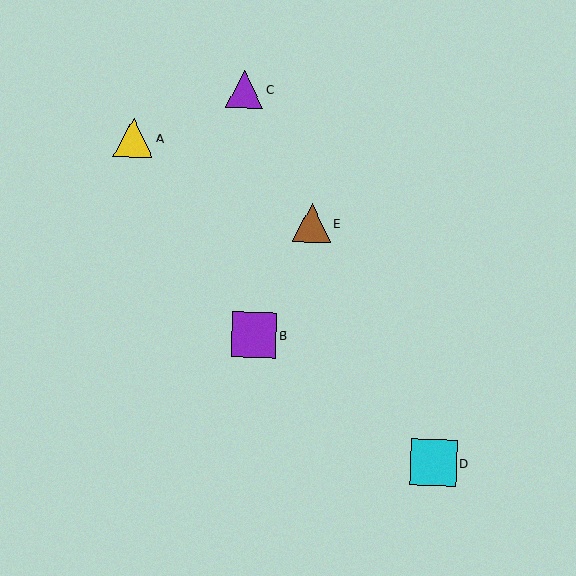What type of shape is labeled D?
Shape D is a cyan square.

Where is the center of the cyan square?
The center of the cyan square is at (433, 463).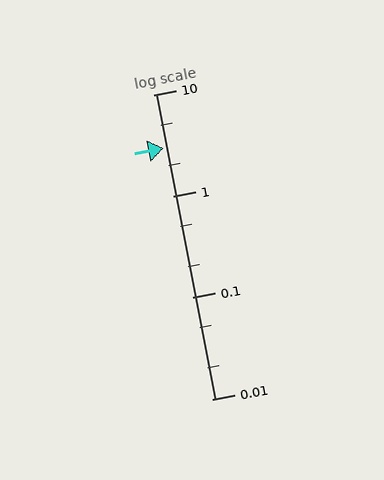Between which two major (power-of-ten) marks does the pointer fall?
The pointer is between 1 and 10.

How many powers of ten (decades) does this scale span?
The scale spans 3 decades, from 0.01 to 10.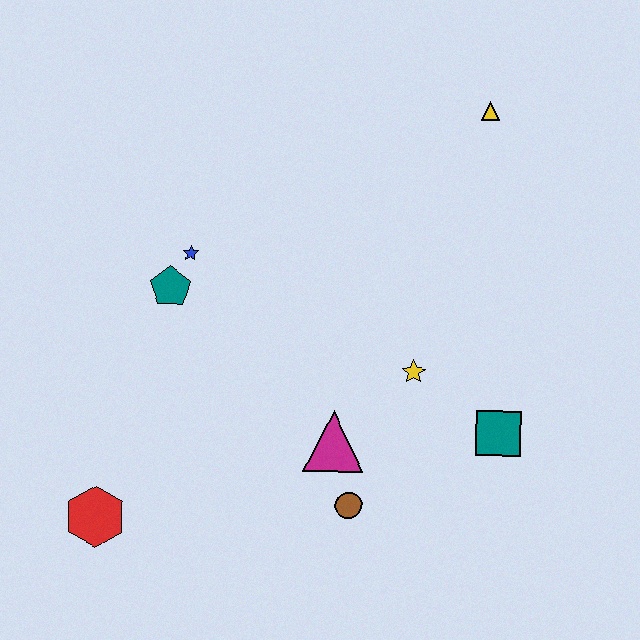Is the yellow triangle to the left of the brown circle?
No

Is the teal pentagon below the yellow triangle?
Yes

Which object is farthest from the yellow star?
The red hexagon is farthest from the yellow star.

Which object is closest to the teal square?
The yellow star is closest to the teal square.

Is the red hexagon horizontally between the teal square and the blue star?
No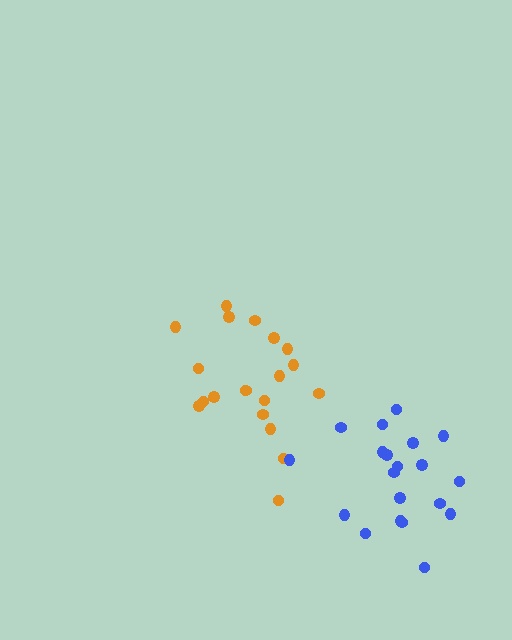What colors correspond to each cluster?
The clusters are colored: orange, blue.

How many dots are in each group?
Group 1: 20 dots, Group 2: 20 dots (40 total).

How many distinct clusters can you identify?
There are 2 distinct clusters.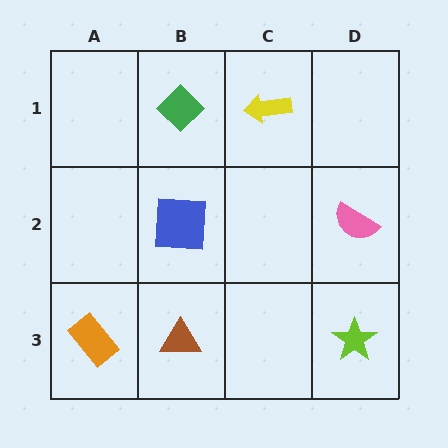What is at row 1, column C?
A yellow arrow.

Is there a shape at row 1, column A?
No, that cell is empty.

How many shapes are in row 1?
2 shapes.